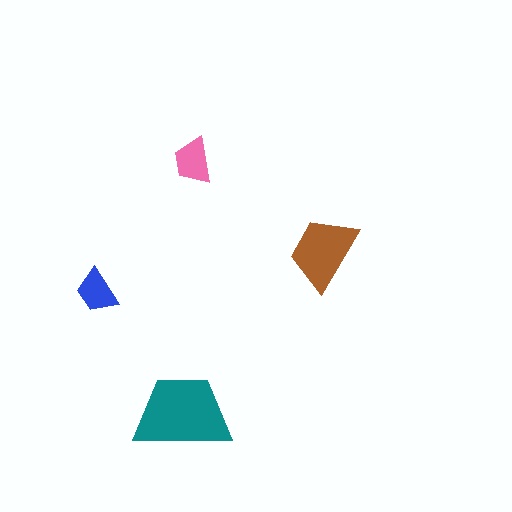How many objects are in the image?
There are 4 objects in the image.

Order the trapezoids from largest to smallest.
the teal one, the brown one, the pink one, the blue one.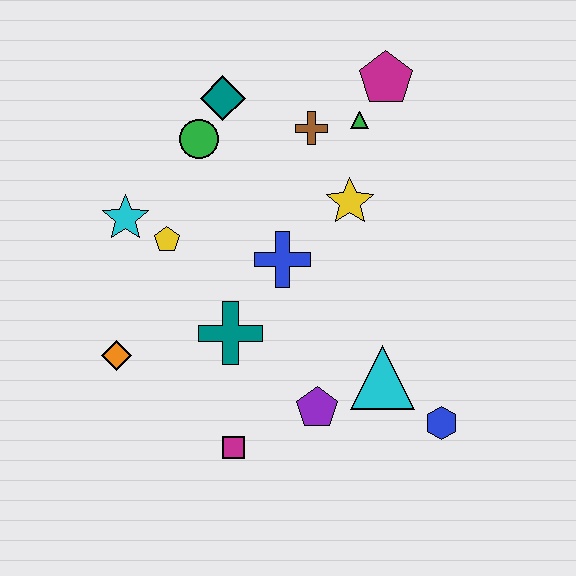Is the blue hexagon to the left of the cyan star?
No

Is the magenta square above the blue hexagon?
No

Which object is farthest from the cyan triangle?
The teal diamond is farthest from the cyan triangle.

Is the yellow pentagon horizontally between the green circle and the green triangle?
No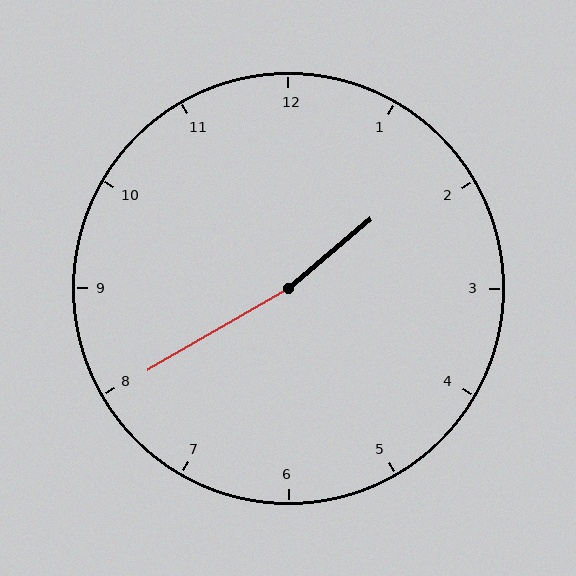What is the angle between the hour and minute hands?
Approximately 170 degrees.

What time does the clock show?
1:40.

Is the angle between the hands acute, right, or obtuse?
It is obtuse.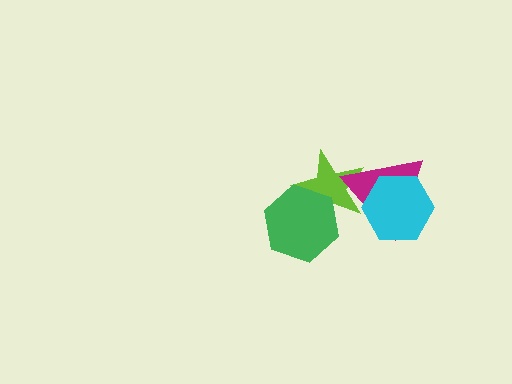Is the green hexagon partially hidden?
No, no other shape covers it.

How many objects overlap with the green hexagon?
1 object overlaps with the green hexagon.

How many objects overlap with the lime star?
2 objects overlap with the lime star.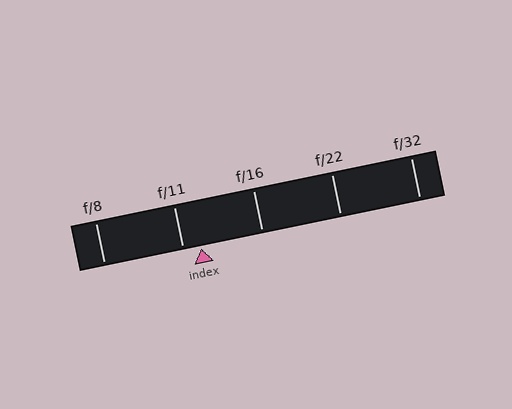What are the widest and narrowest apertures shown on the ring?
The widest aperture shown is f/8 and the narrowest is f/32.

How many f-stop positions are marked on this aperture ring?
There are 5 f-stop positions marked.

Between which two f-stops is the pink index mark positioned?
The index mark is between f/11 and f/16.